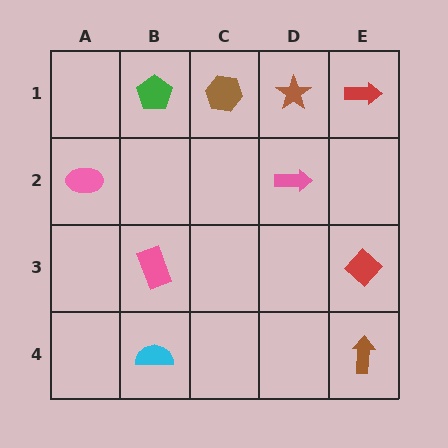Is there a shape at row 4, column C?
No, that cell is empty.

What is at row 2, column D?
A pink arrow.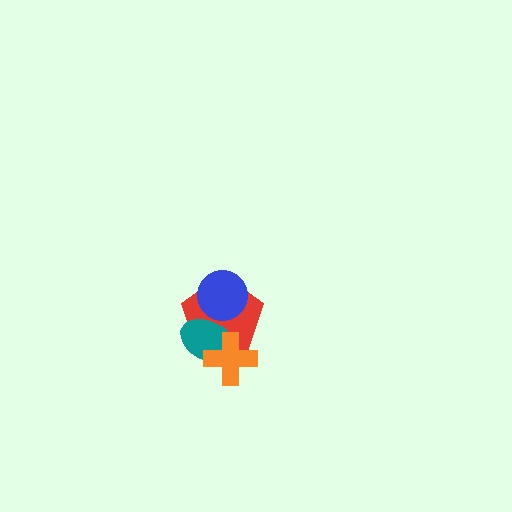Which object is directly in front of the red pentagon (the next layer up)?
The teal ellipse is directly in front of the red pentagon.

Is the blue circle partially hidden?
No, no other shape covers it.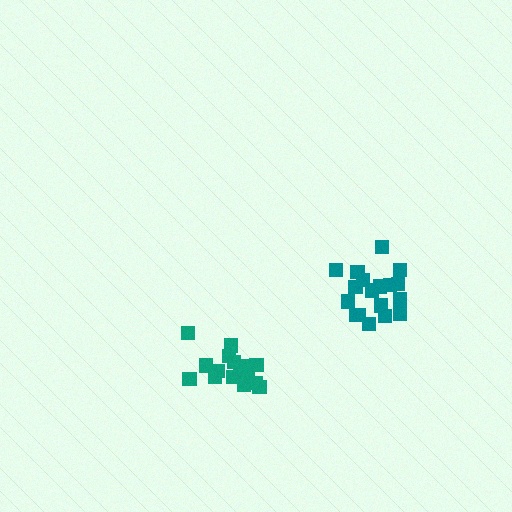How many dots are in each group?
Group 1: 16 dots, Group 2: 18 dots (34 total).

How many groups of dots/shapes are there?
There are 2 groups.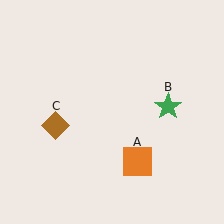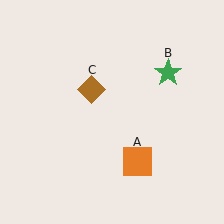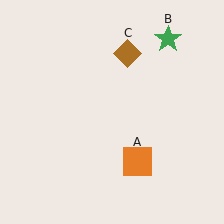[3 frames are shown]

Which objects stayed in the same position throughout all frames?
Orange square (object A) remained stationary.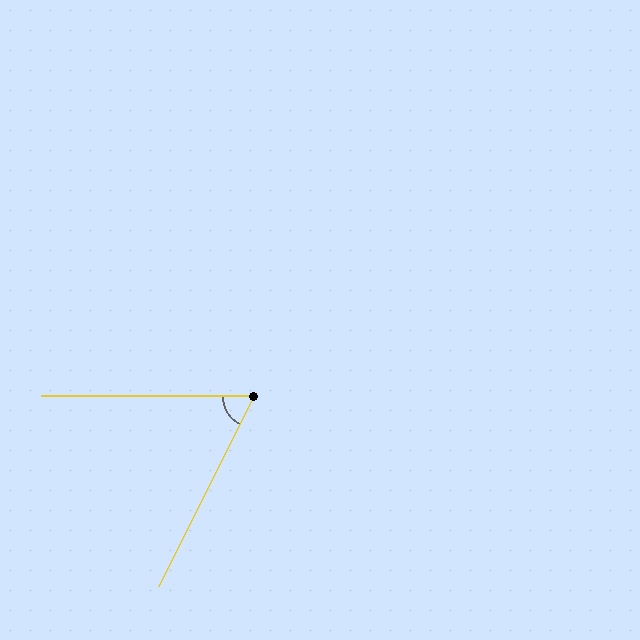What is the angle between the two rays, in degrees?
Approximately 64 degrees.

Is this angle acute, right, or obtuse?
It is acute.